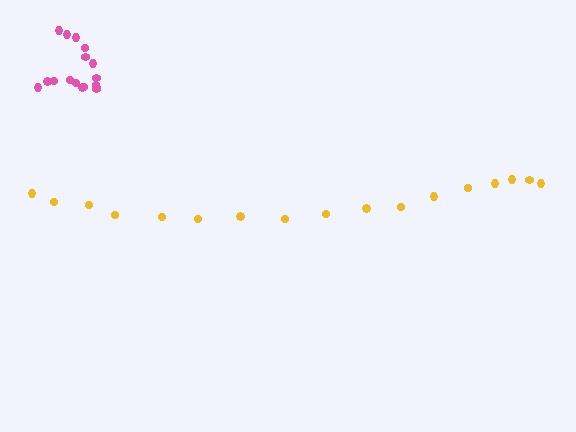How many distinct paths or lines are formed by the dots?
There are 2 distinct paths.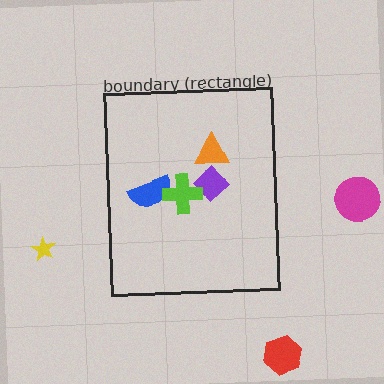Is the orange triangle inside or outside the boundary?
Inside.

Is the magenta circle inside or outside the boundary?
Outside.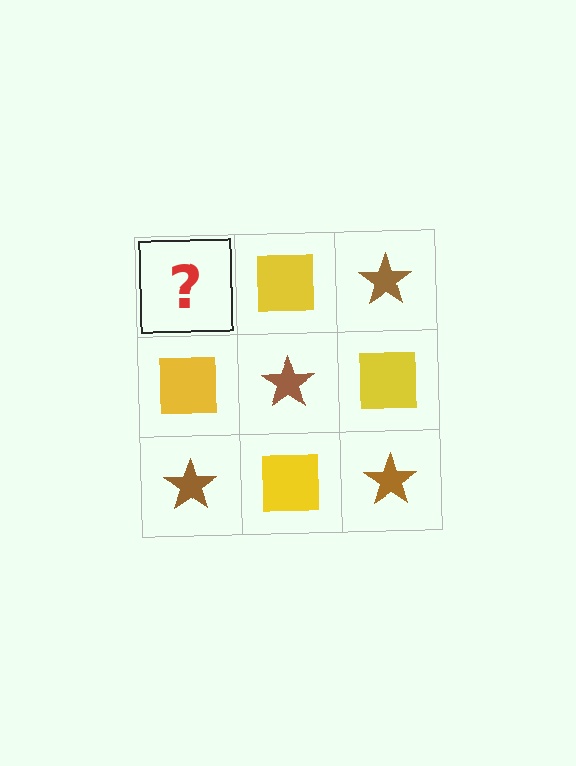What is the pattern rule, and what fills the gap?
The rule is that it alternates brown star and yellow square in a checkerboard pattern. The gap should be filled with a brown star.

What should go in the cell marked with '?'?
The missing cell should contain a brown star.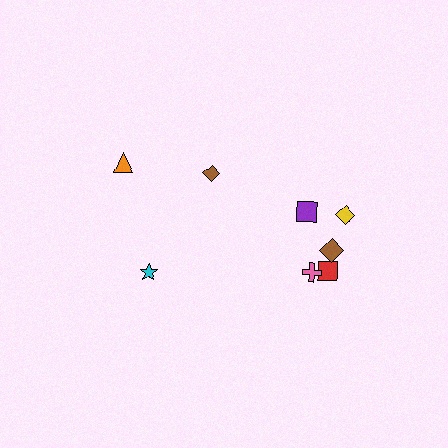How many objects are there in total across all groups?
There are 8 objects.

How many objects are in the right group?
There are 5 objects.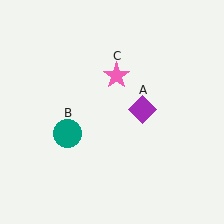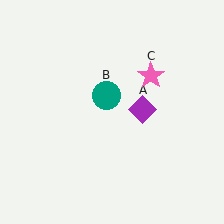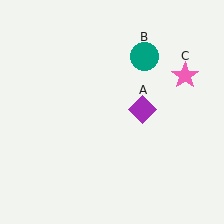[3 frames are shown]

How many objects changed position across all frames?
2 objects changed position: teal circle (object B), pink star (object C).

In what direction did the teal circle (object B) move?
The teal circle (object B) moved up and to the right.